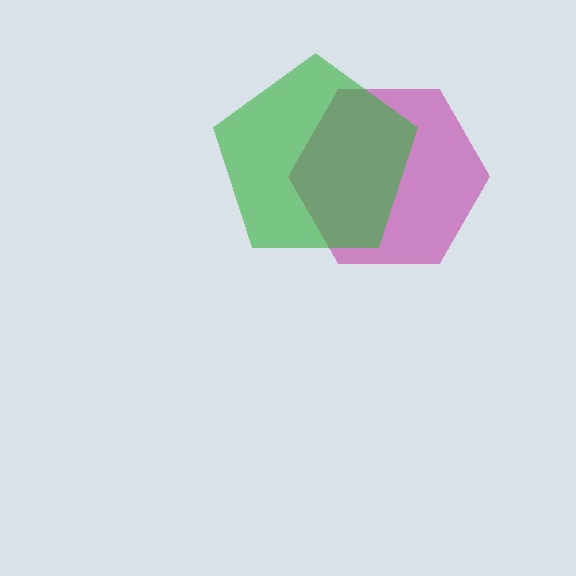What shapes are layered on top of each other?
The layered shapes are: a magenta hexagon, a green pentagon.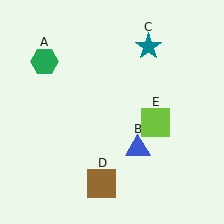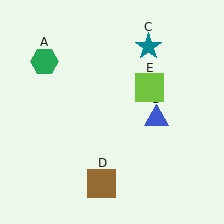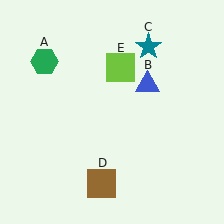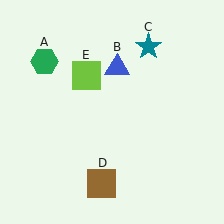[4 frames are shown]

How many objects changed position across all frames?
2 objects changed position: blue triangle (object B), lime square (object E).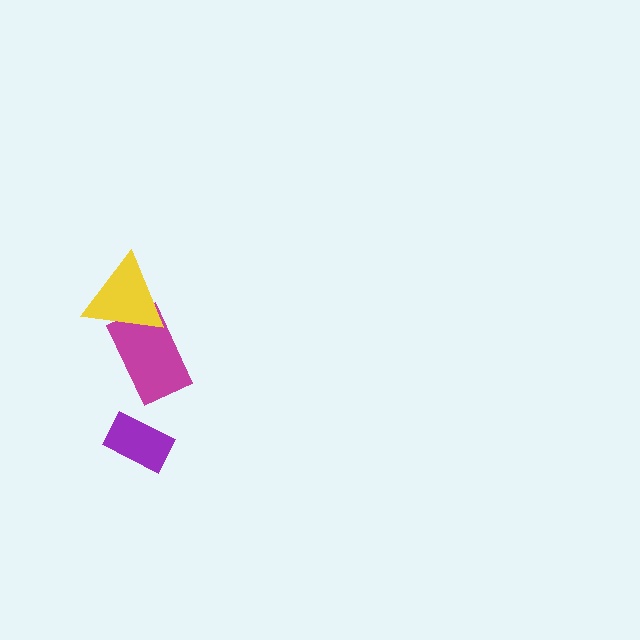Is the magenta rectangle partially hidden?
Yes, it is partially covered by another shape.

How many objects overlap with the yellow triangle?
1 object overlaps with the yellow triangle.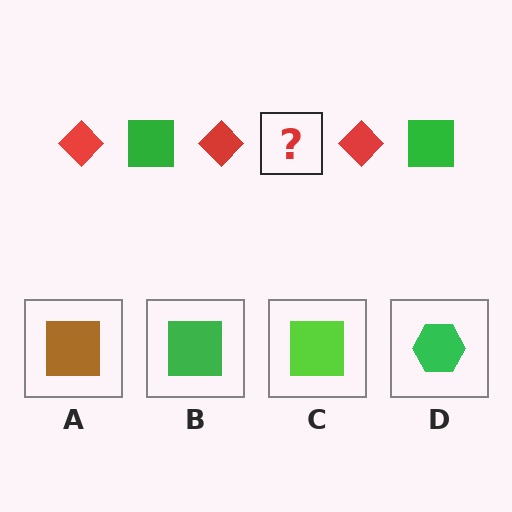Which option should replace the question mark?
Option B.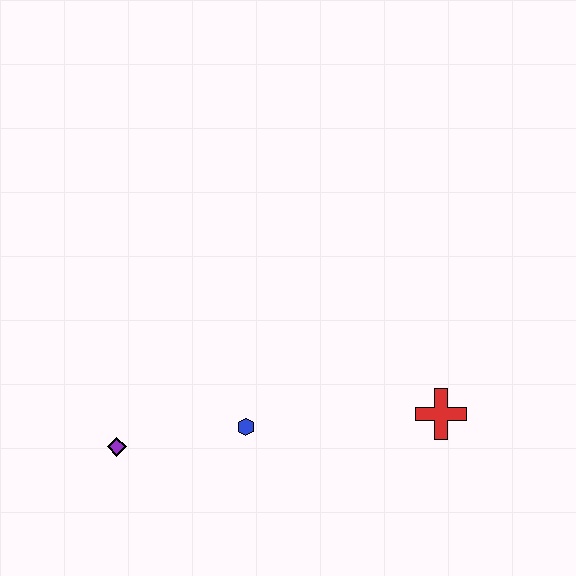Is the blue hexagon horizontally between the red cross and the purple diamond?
Yes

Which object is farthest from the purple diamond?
The red cross is farthest from the purple diamond.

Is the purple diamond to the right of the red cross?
No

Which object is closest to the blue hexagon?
The purple diamond is closest to the blue hexagon.